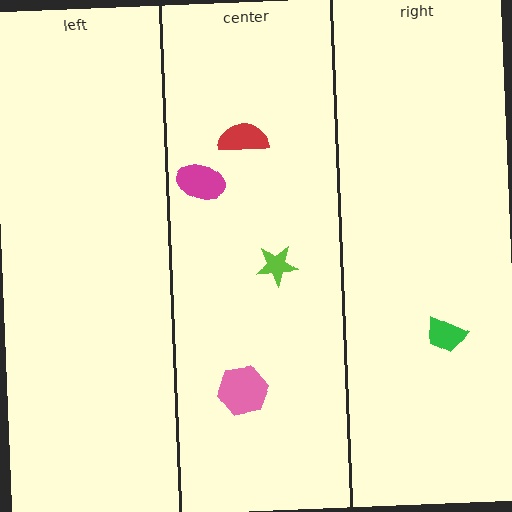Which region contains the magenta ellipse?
The center region.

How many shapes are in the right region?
1.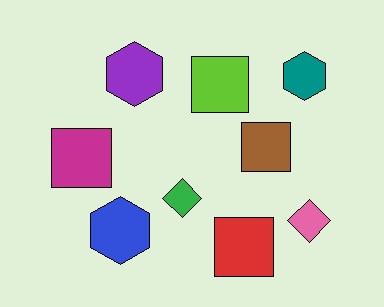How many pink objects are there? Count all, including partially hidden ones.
There is 1 pink object.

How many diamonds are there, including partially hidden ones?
There are 2 diamonds.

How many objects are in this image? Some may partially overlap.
There are 9 objects.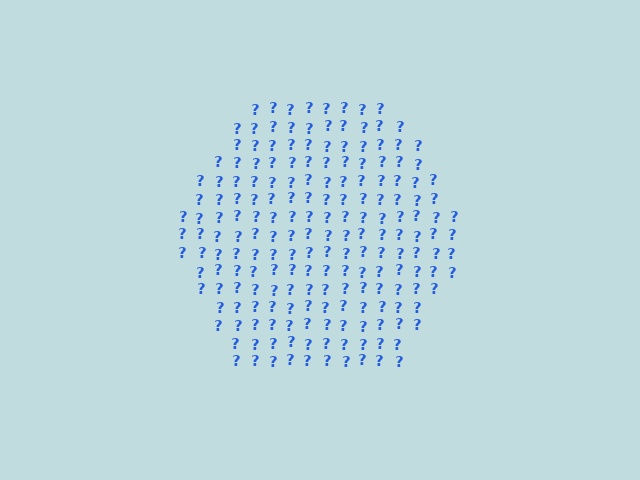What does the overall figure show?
The overall figure shows a hexagon.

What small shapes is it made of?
It is made of small question marks.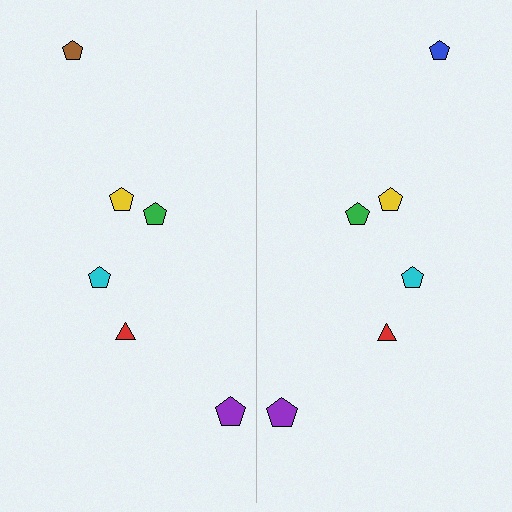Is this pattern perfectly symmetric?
No, the pattern is not perfectly symmetric. The blue pentagon on the right side breaks the symmetry — its mirror counterpart is brown.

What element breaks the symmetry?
The blue pentagon on the right side breaks the symmetry — its mirror counterpart is brown.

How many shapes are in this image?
There are 12 shapes in this image.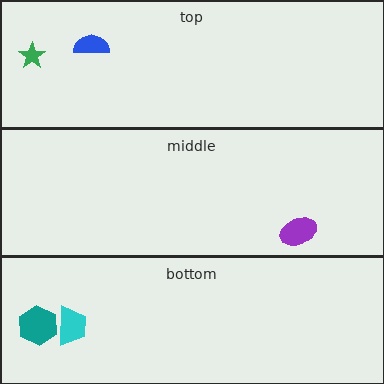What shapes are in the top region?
The blue semicircle, the green star.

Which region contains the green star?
The top region.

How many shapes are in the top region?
2.